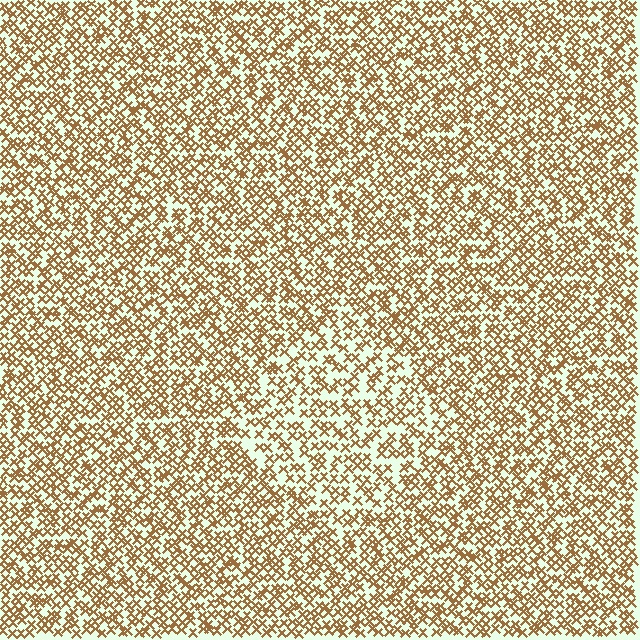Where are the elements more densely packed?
The elements are more densely packed outside the diamond boundary.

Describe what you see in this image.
The image contains small brown elements arranged at two different densities. A diamond-shaped region is visible where the elements are less densely packed than the surrounding area.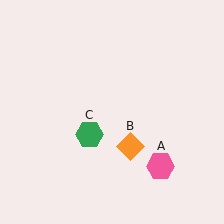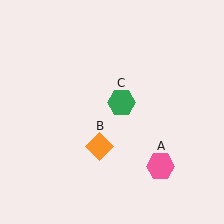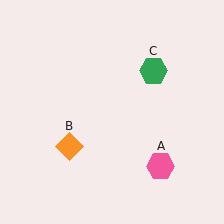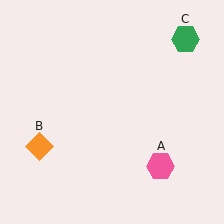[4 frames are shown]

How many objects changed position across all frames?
2 objects changed position: orange diamond (object B), green hexagon (object C).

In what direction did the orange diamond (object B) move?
The orange diamond (object B) moved left.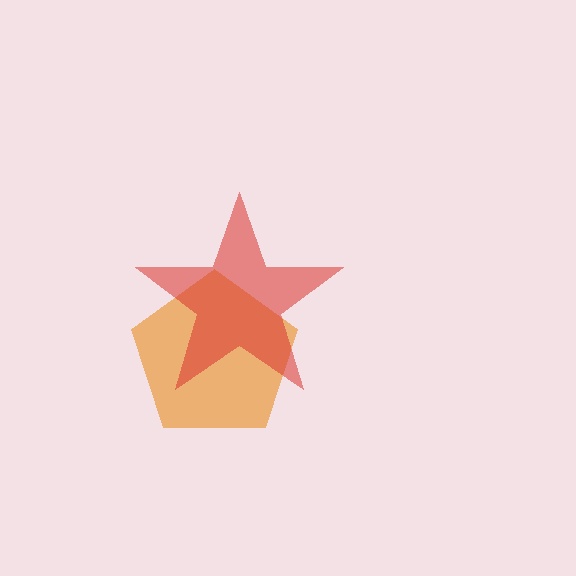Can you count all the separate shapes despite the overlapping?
Yes, there are 2 separate shapes.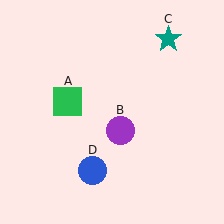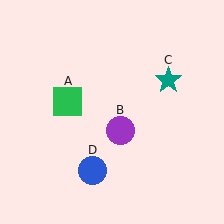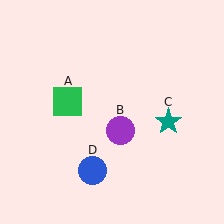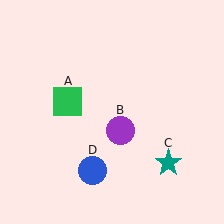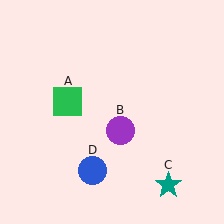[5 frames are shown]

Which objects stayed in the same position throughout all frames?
Green square (object A) and purple circle (object B) and blue circle (object D) remained stationary.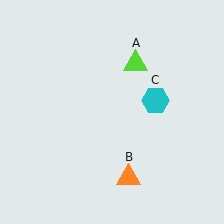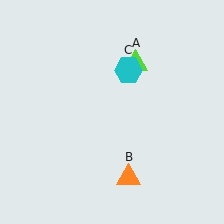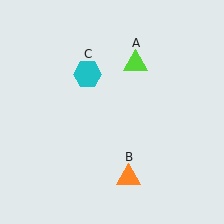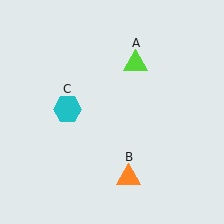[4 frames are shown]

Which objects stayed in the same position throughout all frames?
Lime triangle (object A) and orange triangle (object B) remained stationary.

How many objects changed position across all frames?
1 object changed position: cyan hexagon (object C).